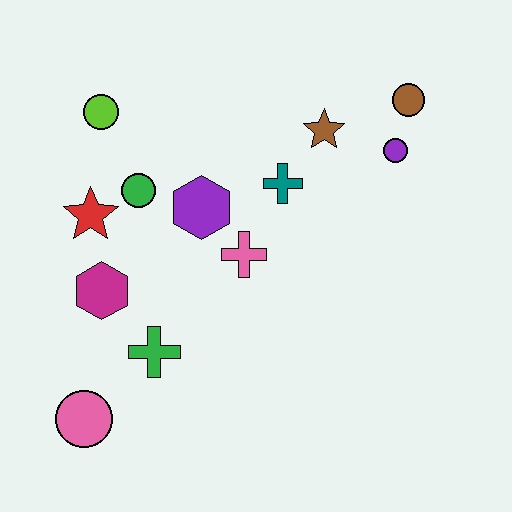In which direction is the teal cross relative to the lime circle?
The teal cross is to the right of the lime circle.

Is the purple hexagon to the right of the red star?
Yes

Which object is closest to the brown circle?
The purple circle is closest to the brown circle.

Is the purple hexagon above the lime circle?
No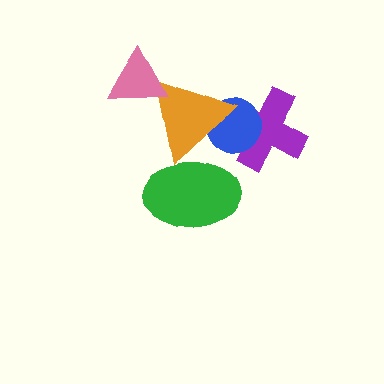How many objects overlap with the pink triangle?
1 object overlaps with the pink triangle.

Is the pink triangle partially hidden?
No, no other shape covers it.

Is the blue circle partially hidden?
Yes, it is partially covered by another shape.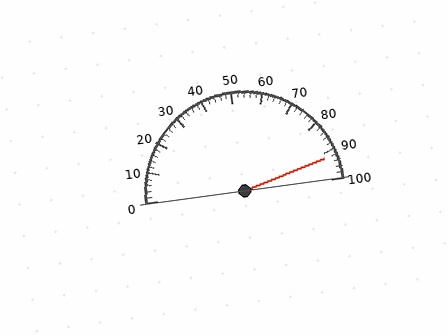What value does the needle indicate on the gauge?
The needle indicates approximately 92.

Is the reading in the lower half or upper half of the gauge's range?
The reading is in the upper half of the range (0 to 100).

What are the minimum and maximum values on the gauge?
The gauge ranges from 0 to 100.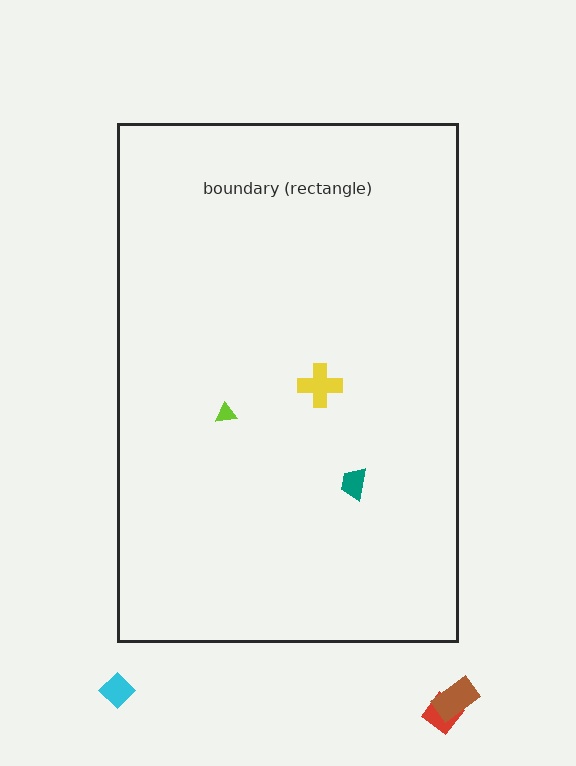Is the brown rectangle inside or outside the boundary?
Outside.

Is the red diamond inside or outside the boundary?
Outside.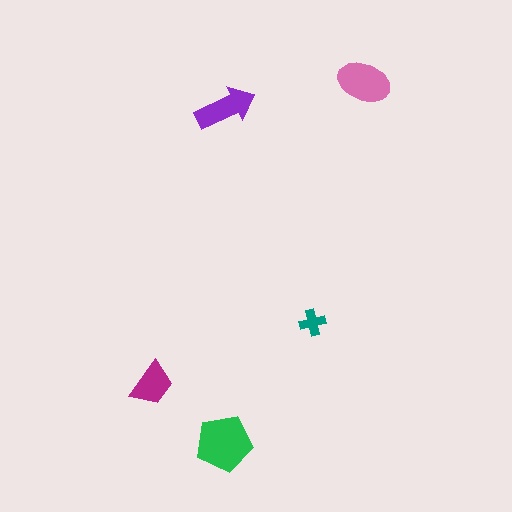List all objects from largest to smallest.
The green pentagon, the pink ellipse, the purple arrow, the magenta trapezoid, the teal cross.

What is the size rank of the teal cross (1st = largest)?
5th.